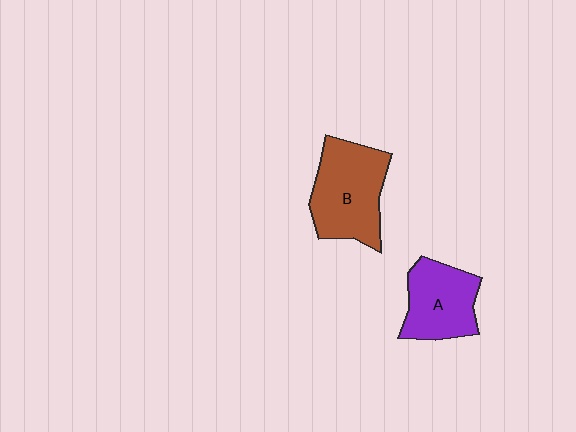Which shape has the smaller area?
Shape A (purple).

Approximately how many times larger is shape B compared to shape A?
Approximately 1.3 times.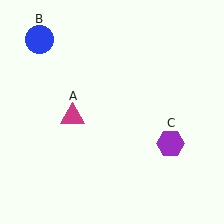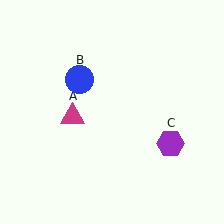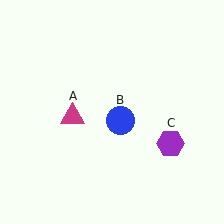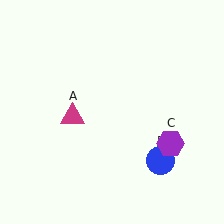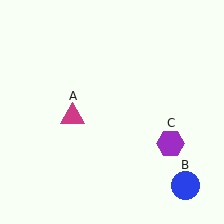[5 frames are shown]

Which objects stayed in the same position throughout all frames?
Magenta triangle (object A) and purple hexagon (object C) remained stationary.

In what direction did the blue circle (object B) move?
The blue circle (object B) moved down and to the right.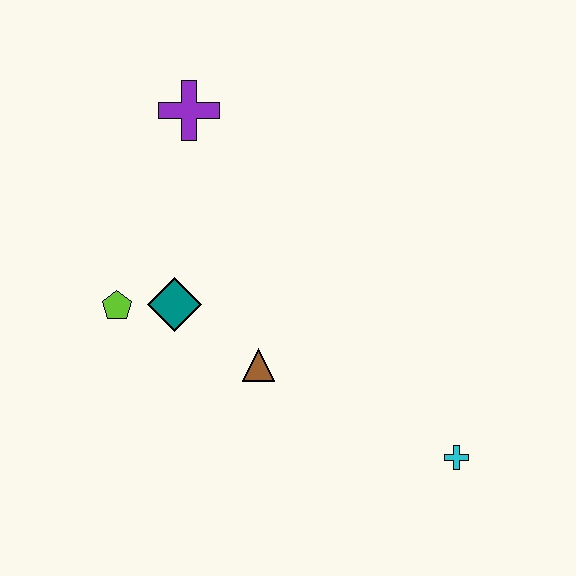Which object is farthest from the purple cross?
The cyan cross is farthest from the purple cross.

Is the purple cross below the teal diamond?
No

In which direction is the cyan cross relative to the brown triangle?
The cyan cross is to the right of the brown triangle.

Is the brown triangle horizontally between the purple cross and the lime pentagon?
No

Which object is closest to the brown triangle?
The teal diamond is closest to the brown triangle.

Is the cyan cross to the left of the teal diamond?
No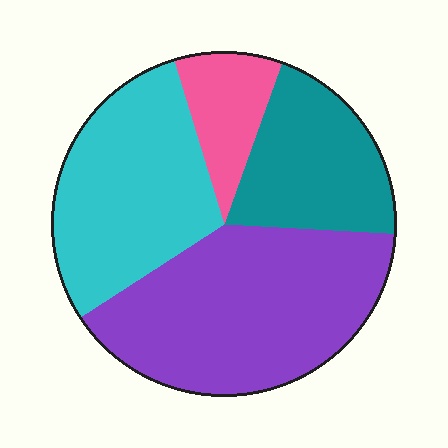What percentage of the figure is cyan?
Cyan covers 30% of the figure.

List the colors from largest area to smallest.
From largest to smallest: purple, cyan, teal, pink.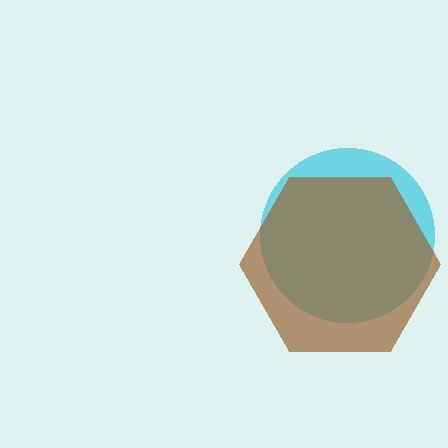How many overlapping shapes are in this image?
There are 2 overlapping shapes in the image.